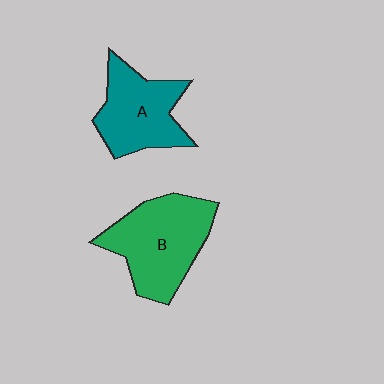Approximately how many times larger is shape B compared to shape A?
Approximately 1.3 times.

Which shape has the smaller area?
Shape A (teal).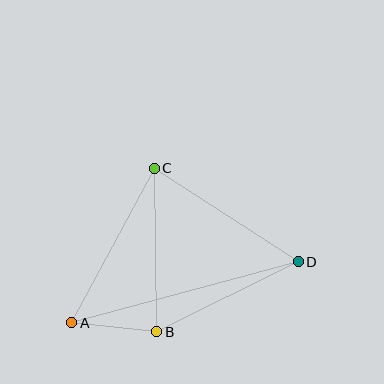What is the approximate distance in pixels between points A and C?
The distance between A and C is approximately 175 pixels.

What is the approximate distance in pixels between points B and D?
The distance between B and D is approximately 158 pixels.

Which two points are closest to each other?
Points A and B are closest to each other.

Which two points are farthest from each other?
Points A and D are farthest from each other.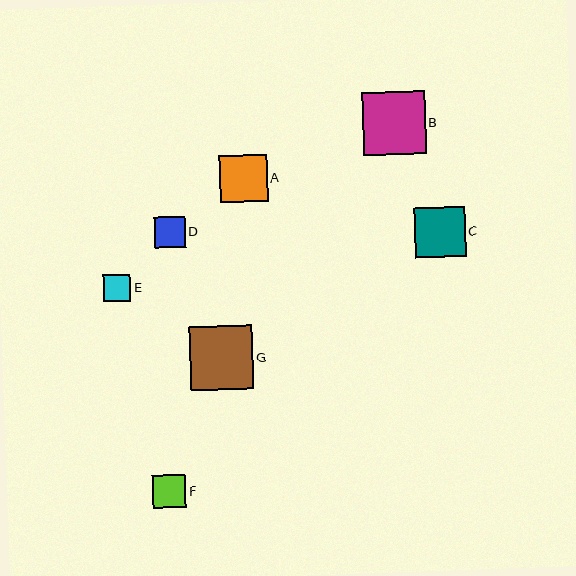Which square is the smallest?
Square E is the smallest with a size of approximately 27 pixels.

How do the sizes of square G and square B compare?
Square G and square B are approximately the same size.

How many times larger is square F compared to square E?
Square F is approximately 1.2 times the size of square E.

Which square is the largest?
Square G is the largest with a size of approximately 63 pixels.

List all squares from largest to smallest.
From largest to smallest: G, B, C, A, F, D, E.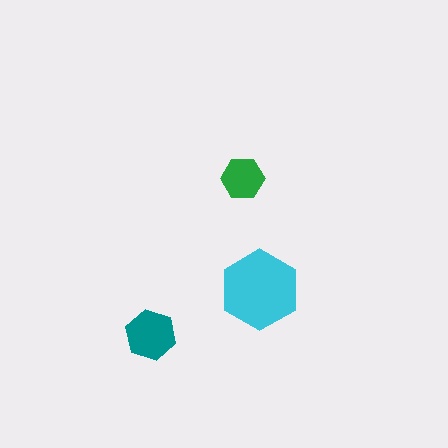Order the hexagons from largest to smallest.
the cyan one, the teal one, the green one.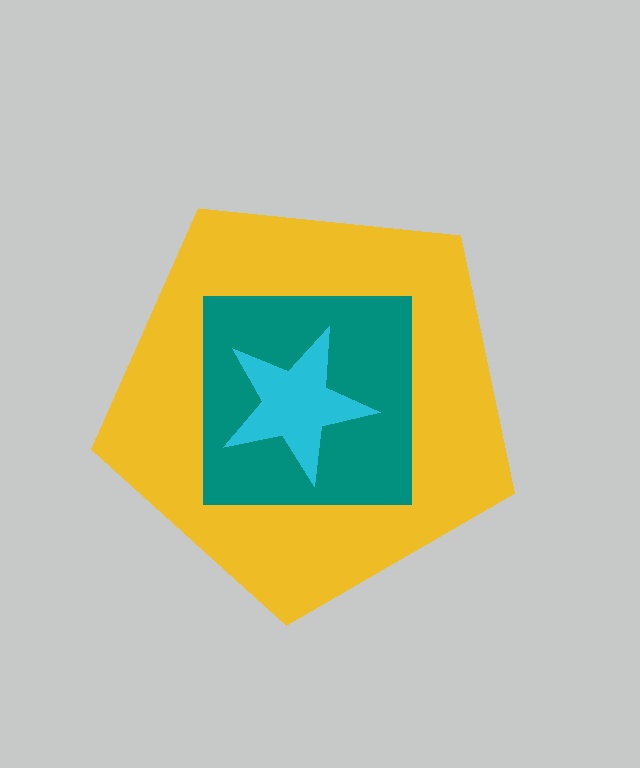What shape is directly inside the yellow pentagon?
The teal square.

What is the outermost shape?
The yellow pentagon.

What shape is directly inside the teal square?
The cyan star.